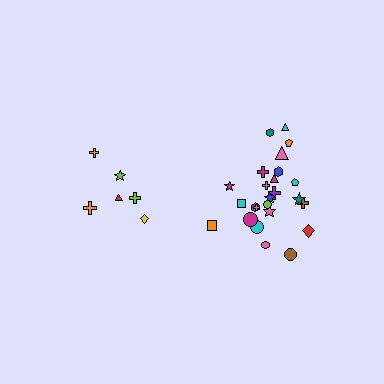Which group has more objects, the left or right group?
The right group.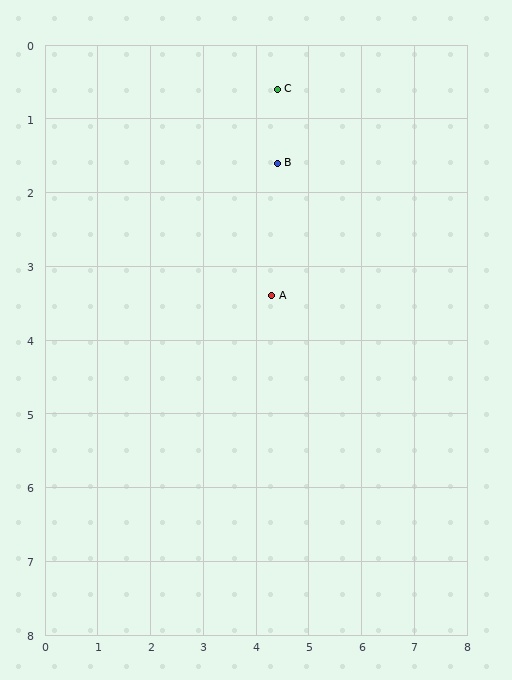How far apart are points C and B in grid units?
Points C and B are about 1.0 grid units apart.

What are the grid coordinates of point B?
Point B is at approximately (4.4, 1.6).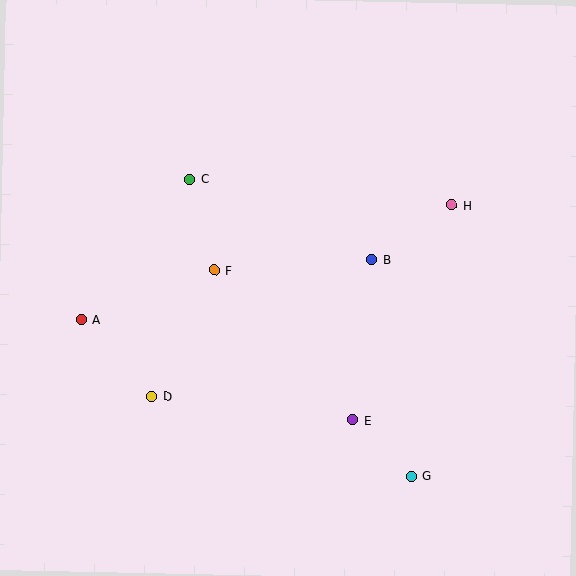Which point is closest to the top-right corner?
Point H is closest to the top-right corner.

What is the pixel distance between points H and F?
The distance between H and F is 246 pixels.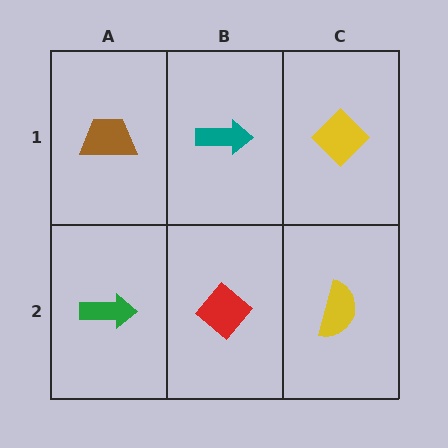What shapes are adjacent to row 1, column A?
A green arrow (row 2, column A), a teal arrow (row 1, column B).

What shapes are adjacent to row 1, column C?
A yellow semicircle (row 2, column C), a teal arrow (row 1, column B).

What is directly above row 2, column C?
A yellow diamond.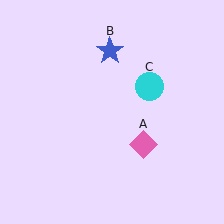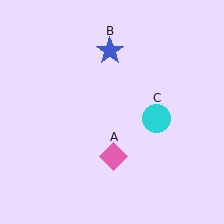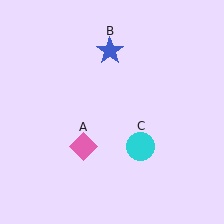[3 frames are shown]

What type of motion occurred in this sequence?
The pink diamond (object A), cyan circle (object C) rotated clockwise around the center of the scene.